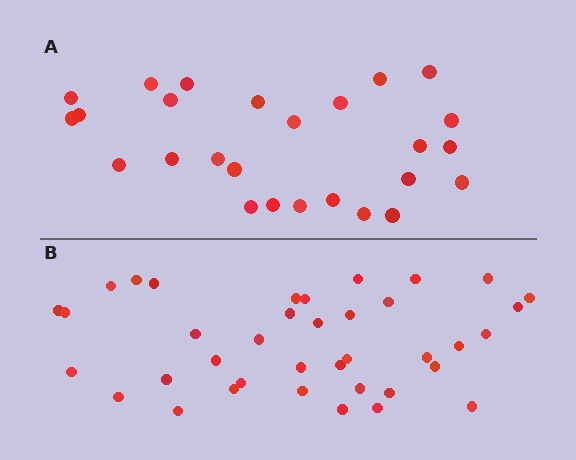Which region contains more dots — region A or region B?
Region B (the bottom region) has more dots.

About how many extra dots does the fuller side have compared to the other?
Region B has roughly 12 or so more dots than region A.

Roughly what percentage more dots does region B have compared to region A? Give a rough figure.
About 45% more.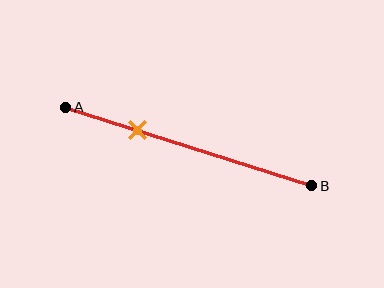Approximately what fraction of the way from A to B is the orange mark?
The orange mark is approximately 30% of the way from A to B.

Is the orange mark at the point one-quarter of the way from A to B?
No, the mark is at about 30% from A, not at the 25% one-quarter point.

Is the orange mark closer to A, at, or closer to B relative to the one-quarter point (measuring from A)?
The orange mark is closer to point B than the one-quarter point of segment AB.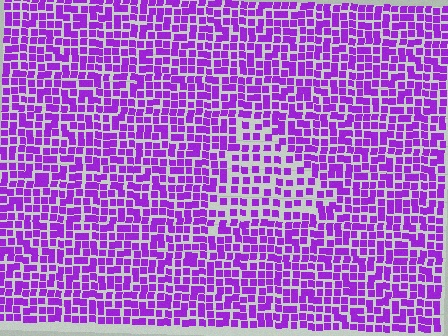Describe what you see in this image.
The image contains small purple elements arranged at two different densities. A triangle-shaped region is visible where the elements are less densely packed than the surrounding area.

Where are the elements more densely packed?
The elements are more densely packed outside the triangle boundary.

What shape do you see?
I see a triangle.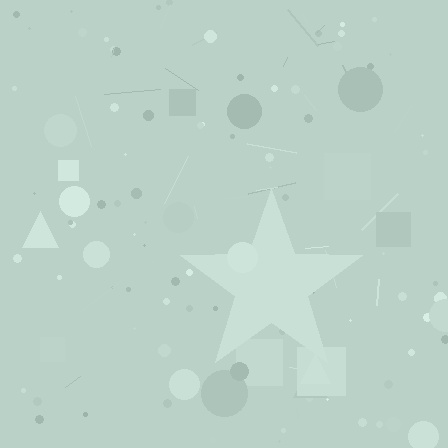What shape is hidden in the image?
A star is hidden in the image.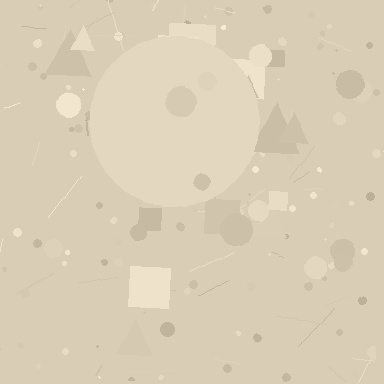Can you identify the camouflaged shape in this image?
The camouflaged shape is a circle.